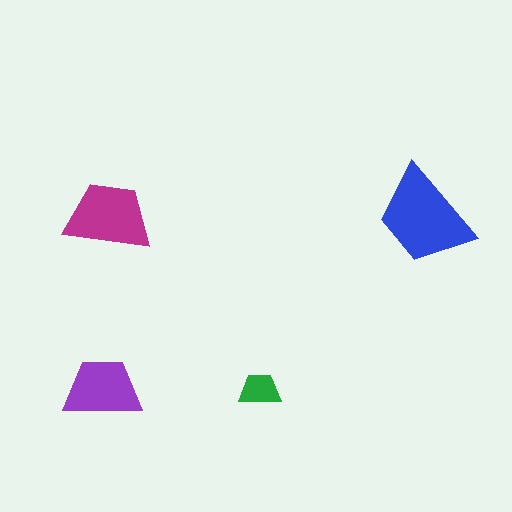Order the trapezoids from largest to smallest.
the blue one, the magenta one, the purple one, the green one.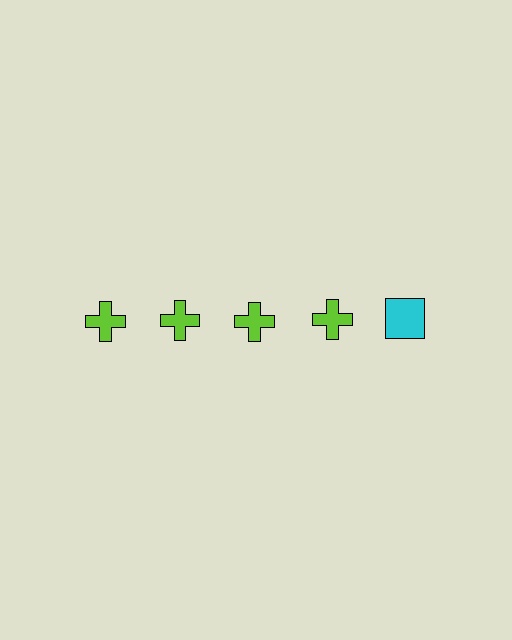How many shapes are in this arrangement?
There are 5 shapes arranged in a grid pattern.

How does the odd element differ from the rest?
It differs in both color (cyan instead of lime) and shape (square instead of cross).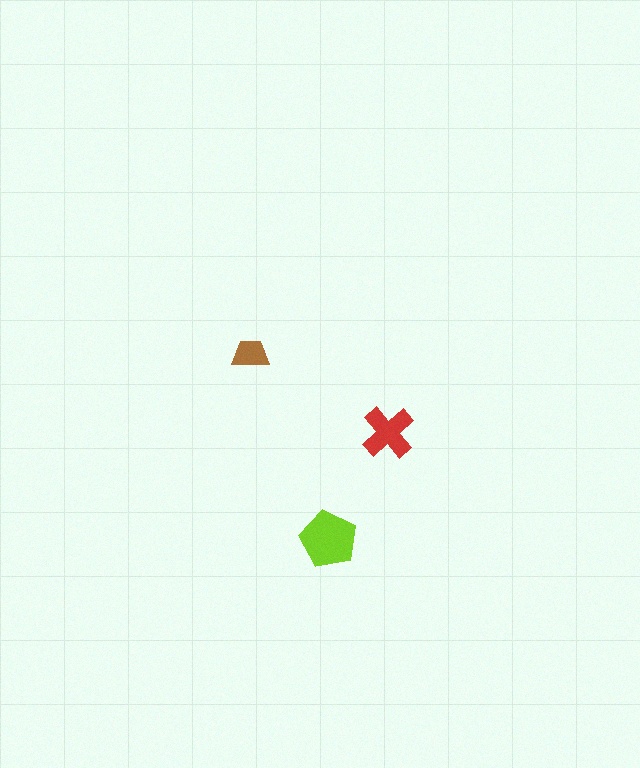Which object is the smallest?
The brown trapezoid.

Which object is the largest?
The lime pentagon.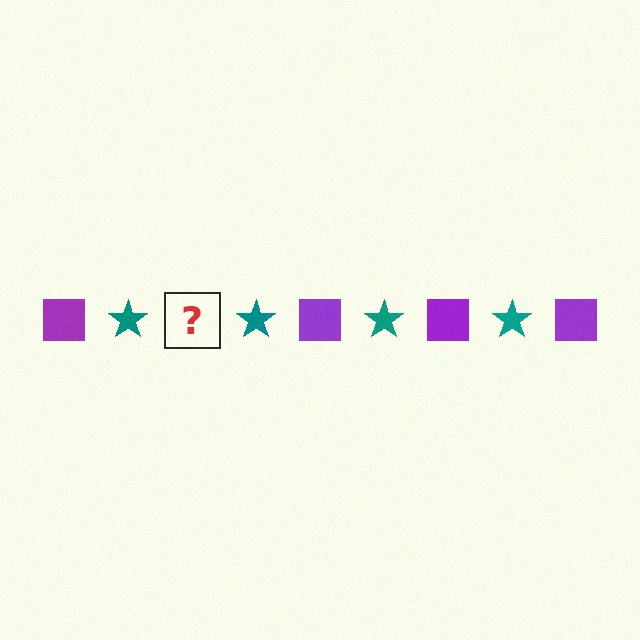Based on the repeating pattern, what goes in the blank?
The blank should be a purple square.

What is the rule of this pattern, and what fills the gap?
The rule is that the pattern alternates between purple square and teal star. The gap should be filled with a purple square.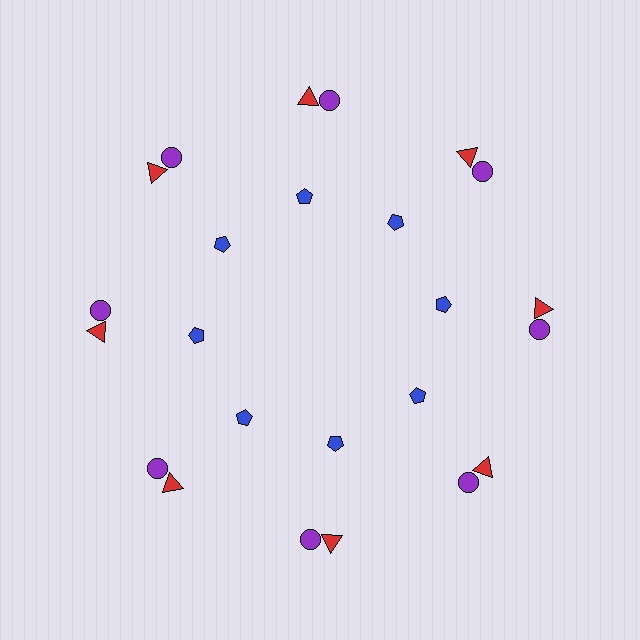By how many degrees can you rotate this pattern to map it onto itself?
The pattern maps onto itself every 45 degrees of rotation.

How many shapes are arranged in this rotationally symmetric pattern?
There are 24 shapes, arranged in 8 groups of 3.